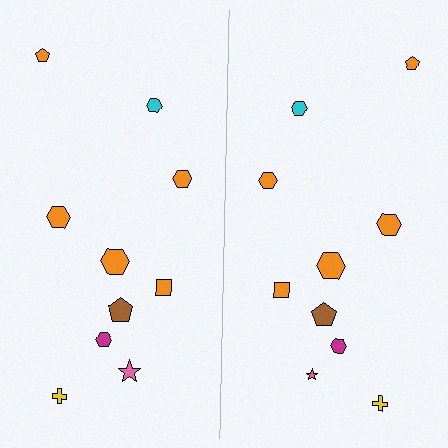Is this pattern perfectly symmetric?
No, the pattern is not perfectly symmetric. The pink star on the right side has a different size than its mirror counterpart.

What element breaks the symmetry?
The pink star on the right side has a different size than its mirror counterpart.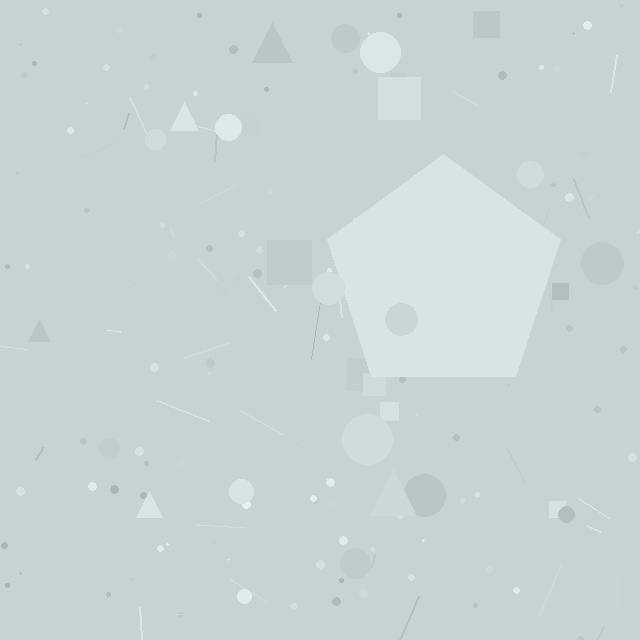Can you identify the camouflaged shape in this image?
The camouflaged shape is a pentagon.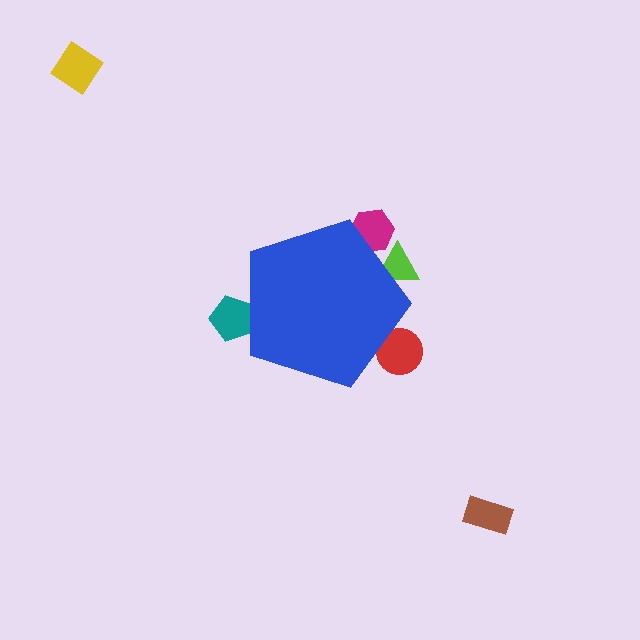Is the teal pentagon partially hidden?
Yes, the teal pentagon is partially hidden behind the blue pentagon.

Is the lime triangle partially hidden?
Yes, the lime triangle is partially hidden behind the blue pentagon.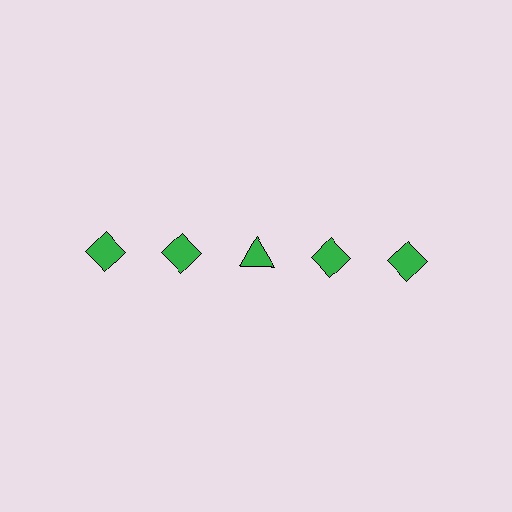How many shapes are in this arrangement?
There are 5 shapes arranged in a grid pattern.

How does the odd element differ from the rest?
It has a different shape: triangle instead of diamond.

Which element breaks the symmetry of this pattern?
The green triangle in the top row, center column breaks the symmetry. All other shapes are green diamonds.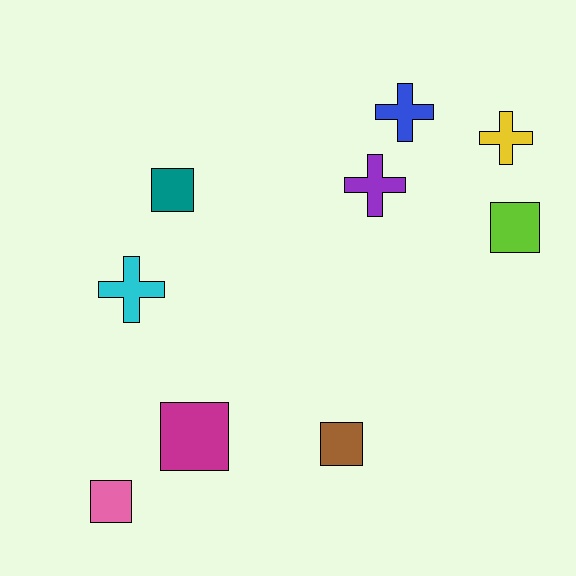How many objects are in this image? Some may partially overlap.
There are 9 objects.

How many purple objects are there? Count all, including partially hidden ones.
There is 1 purple object.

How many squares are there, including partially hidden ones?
There are 5 squares.